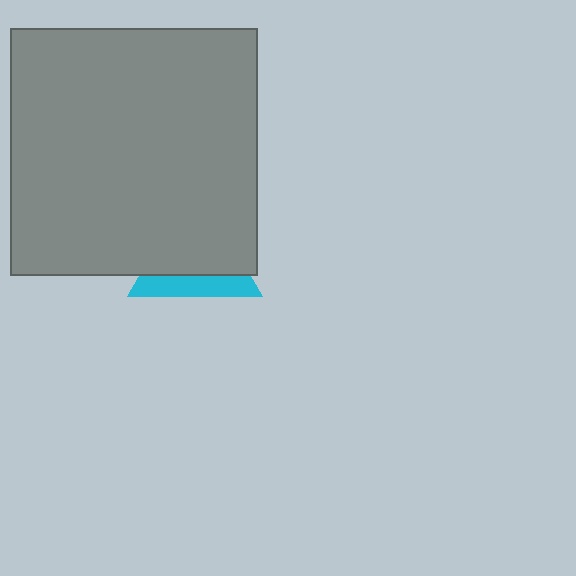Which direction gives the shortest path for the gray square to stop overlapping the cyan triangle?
Moving up gives the shortest separation.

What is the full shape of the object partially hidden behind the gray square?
The partially hidden object is a cyan triangle.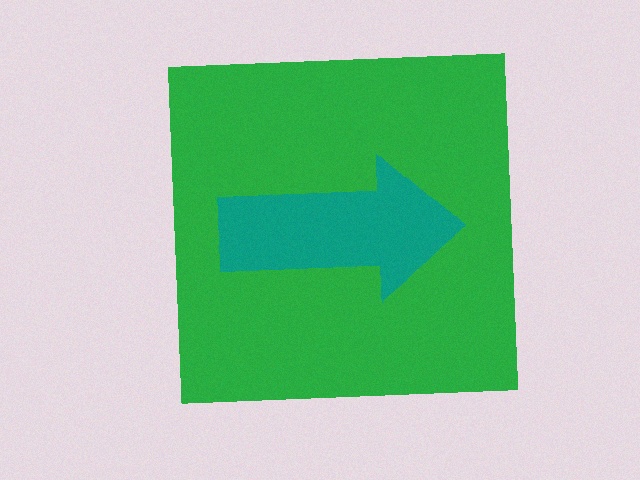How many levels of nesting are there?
2.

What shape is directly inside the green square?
The teal arrow.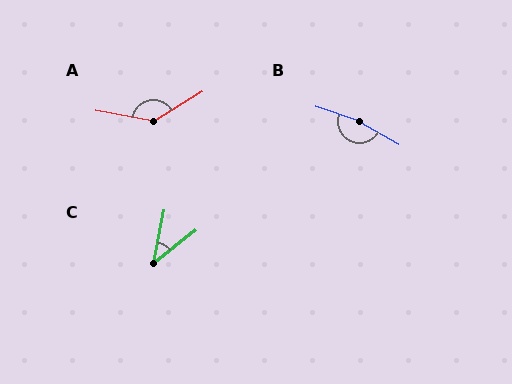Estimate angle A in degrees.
Approximately 138 degrees.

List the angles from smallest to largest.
C (40°), A (138°), B (168°).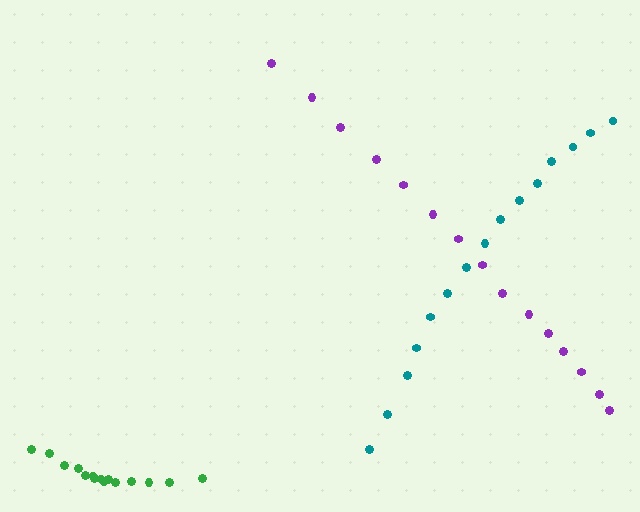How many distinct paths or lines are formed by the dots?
There are 3 distinct paths.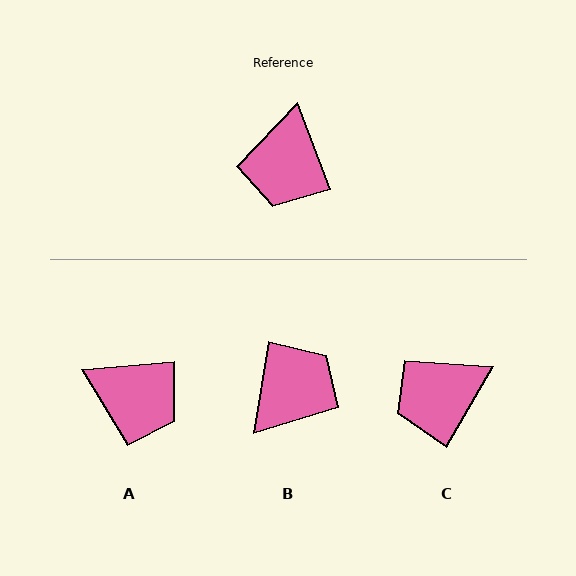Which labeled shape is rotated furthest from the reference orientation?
B, about 150 degrees away.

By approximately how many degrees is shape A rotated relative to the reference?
Approximately 74 degrees counter-clockwise.